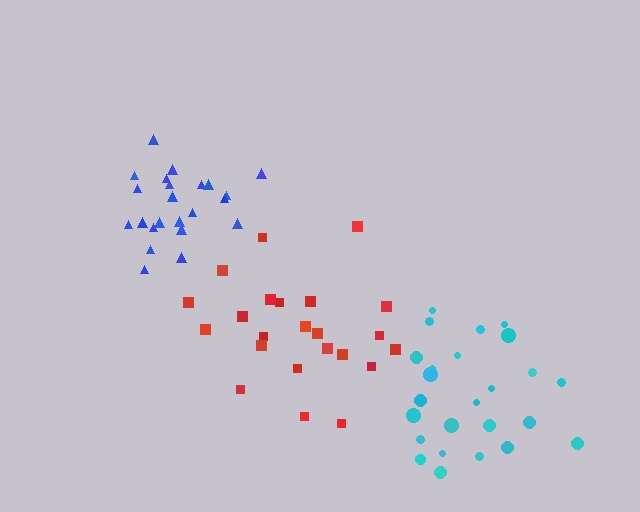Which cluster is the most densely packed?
Blue.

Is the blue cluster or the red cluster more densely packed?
Blue.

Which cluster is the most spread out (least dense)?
Cyan.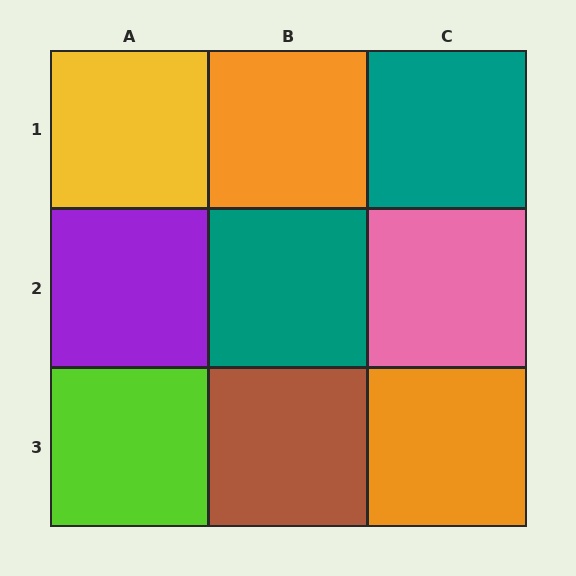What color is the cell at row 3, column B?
Brown.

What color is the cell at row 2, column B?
Teal.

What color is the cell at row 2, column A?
Purple.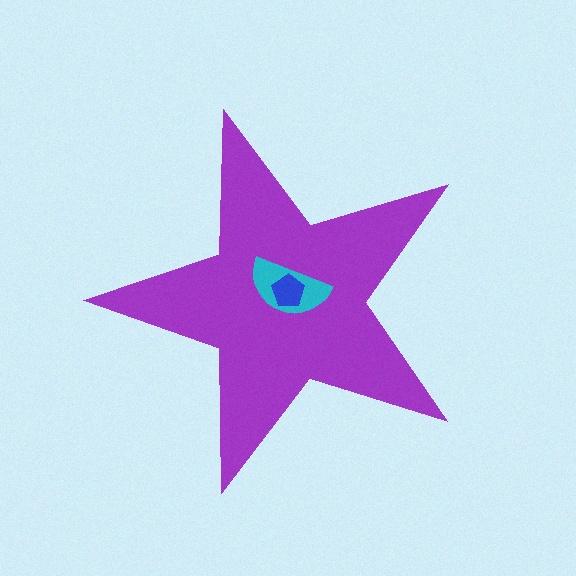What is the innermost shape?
The blue pentagon.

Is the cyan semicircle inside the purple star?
Yes.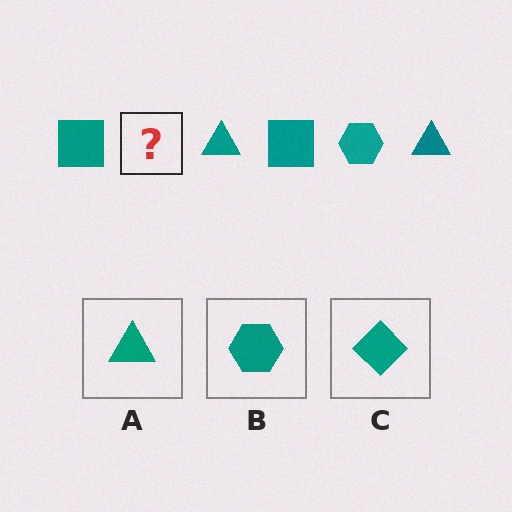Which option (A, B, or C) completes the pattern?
B.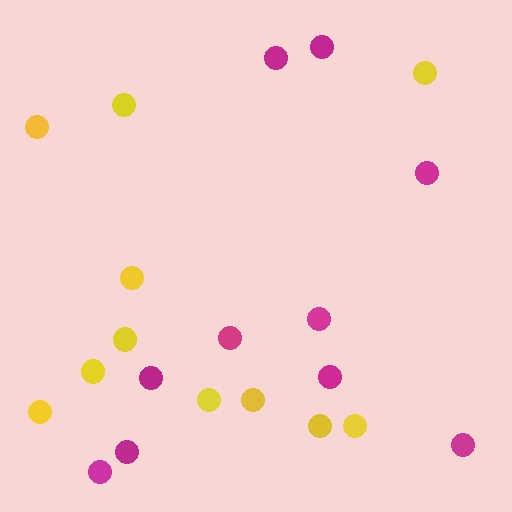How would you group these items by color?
There are 2 groups: one group of yellow circles (11) and one group of magenta circles (10).